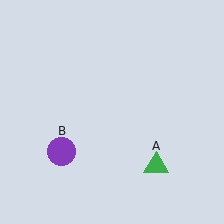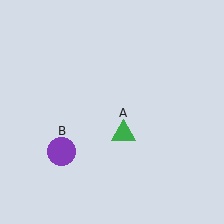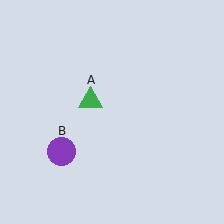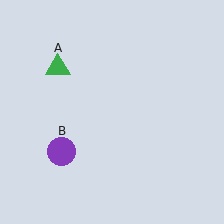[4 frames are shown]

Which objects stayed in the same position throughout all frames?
Purple circle (object B) remained stationary.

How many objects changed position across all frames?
1 object changed position: green triangle (object A).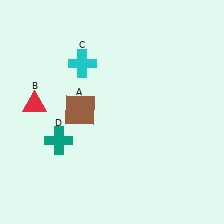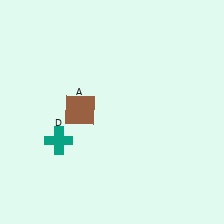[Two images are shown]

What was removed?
The red triangle (B), the cyan cross (C) were removed in Image 2.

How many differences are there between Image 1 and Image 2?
There are 2 differences between the two images.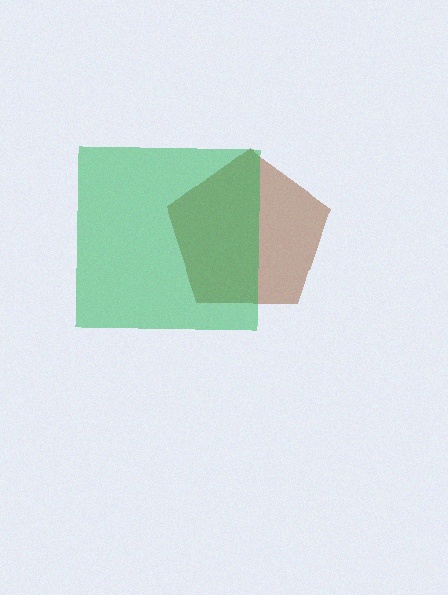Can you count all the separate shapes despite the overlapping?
Yes, there are 2 separate shapes.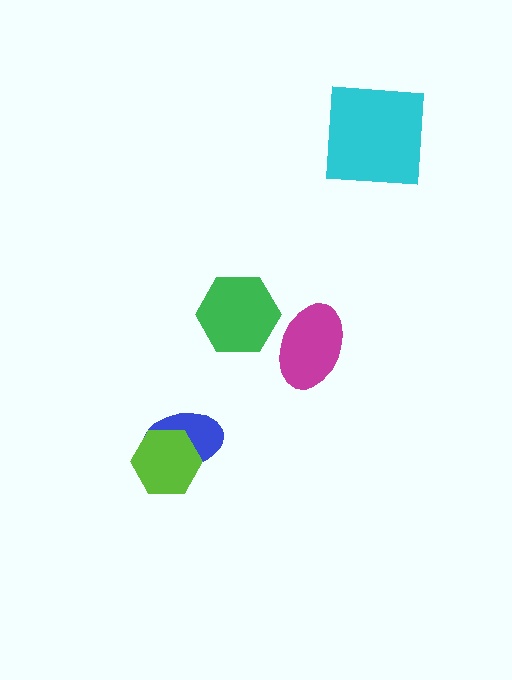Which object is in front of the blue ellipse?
The lime hexagon is in front of the blue ellipse.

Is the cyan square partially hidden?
No, no other shape covers it.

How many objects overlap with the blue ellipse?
1 object overlaps with the blue ellipse.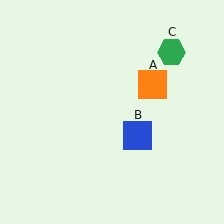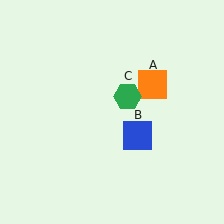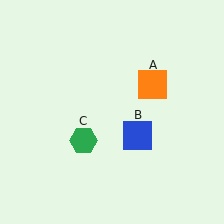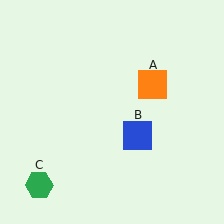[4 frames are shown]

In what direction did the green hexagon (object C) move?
The green hexagon (object C) moved down and to the left.